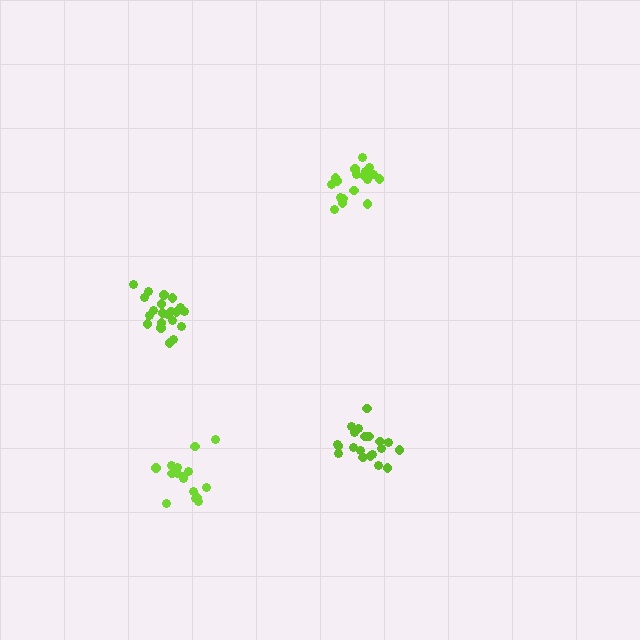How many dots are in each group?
Group 1: 20 dots, Group 2: 18 dots, Group 3: 17 dots, Group 4: 21 dots (76 total).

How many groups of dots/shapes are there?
There are 4 groups.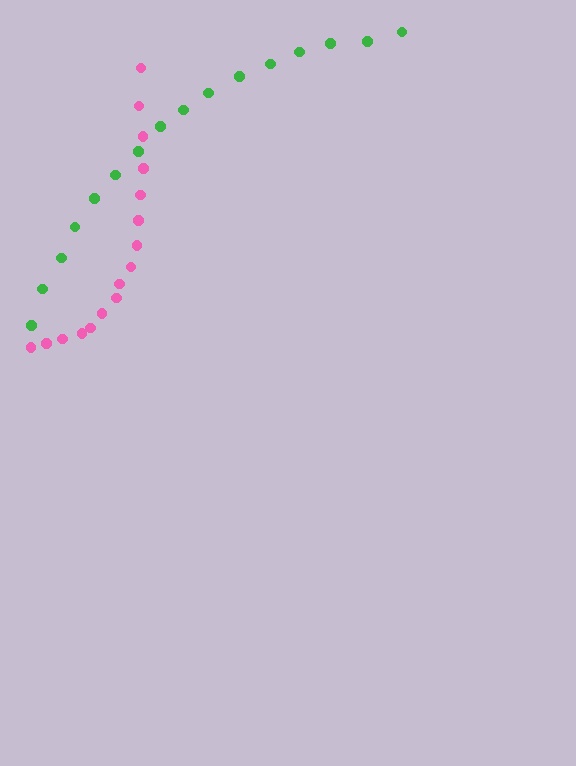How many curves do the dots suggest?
There are 2 distinct paths.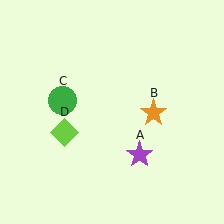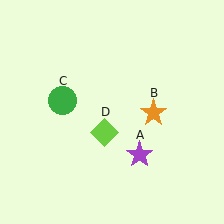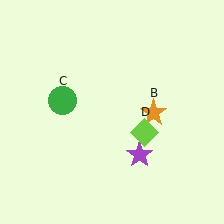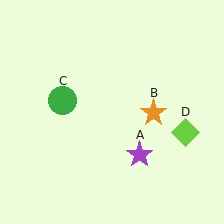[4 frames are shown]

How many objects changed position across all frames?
1 object changed position: lime diamond (object D).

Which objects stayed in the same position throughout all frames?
Purple star (object A) and orange star (object B) and green circle (object C) remained stationary.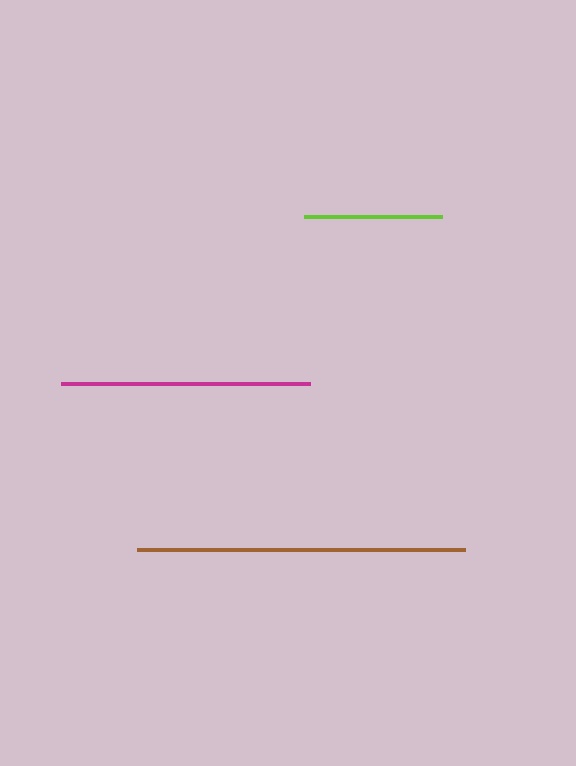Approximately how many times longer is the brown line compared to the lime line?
The brown line is approximately 2.4 times the length of the lime line.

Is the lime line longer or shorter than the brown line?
The brown line is longer than the lime line.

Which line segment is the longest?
The brown line is the longest at approximately 328 pixels.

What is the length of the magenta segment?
The magenta segment is approximately 250 pixels long.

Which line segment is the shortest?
The lime line is the shortest at approximately 138 pixels.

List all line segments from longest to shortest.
From longest to shortest: brown, magenta, lime.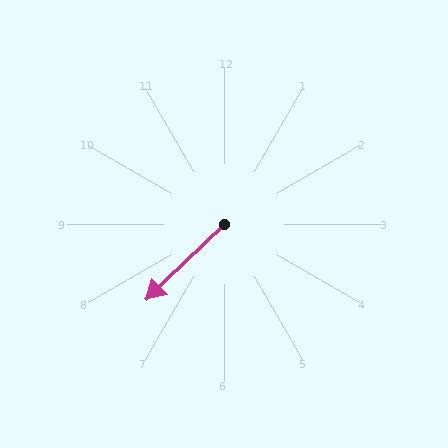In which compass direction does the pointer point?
Southwest.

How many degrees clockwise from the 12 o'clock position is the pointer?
Approximately 226 degrees.